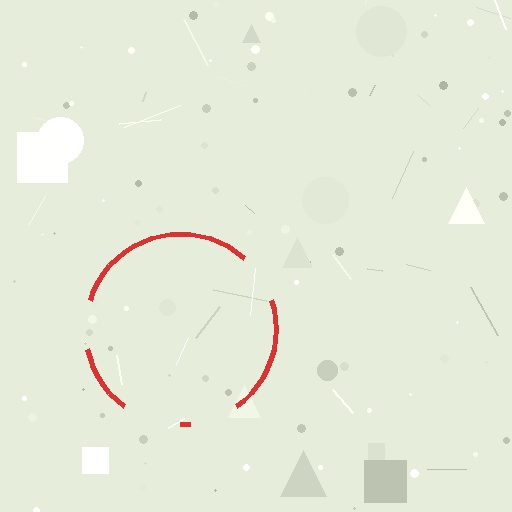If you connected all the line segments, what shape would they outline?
They would outline a circle.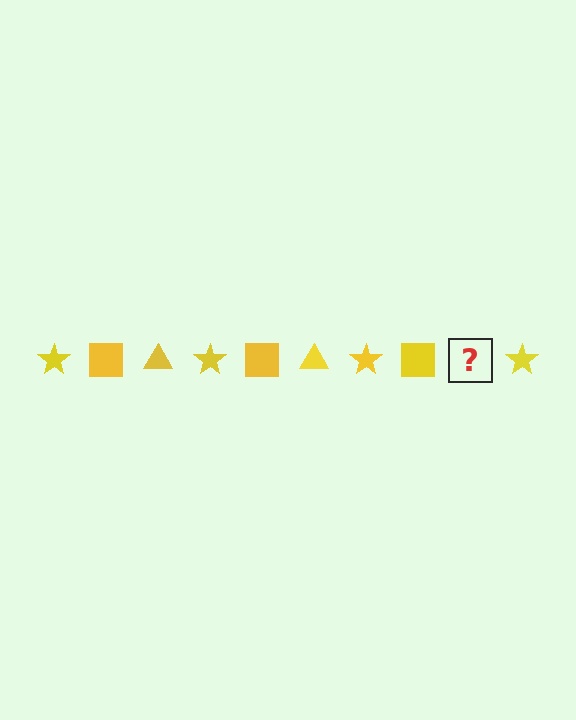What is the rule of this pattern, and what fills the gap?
The rule is that the pattern cycles through star, square, triangle shapes in yellow. The gap should be filled with a yellow triangle.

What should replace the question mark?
The question mark should be replaced with a yellow triangle.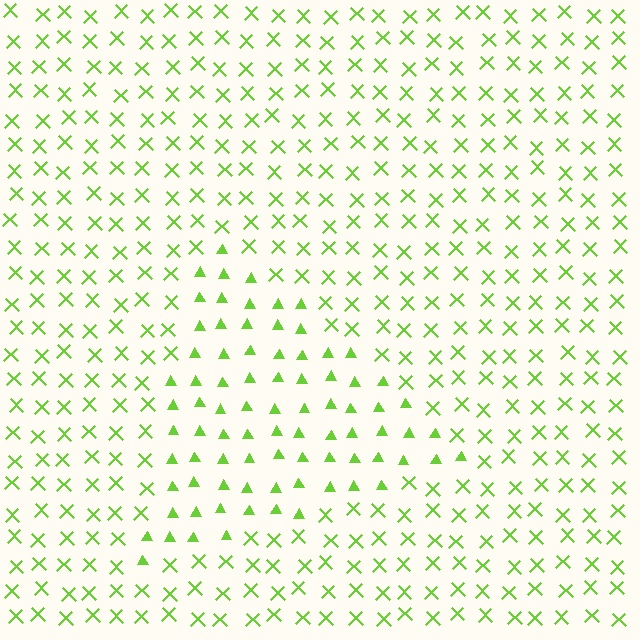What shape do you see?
I see a triangle.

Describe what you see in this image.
The image is filled with small lime elements arranged in a uniform grid. A triangle-shaped region contains triangles, while the surrounding area contains X marks. The boundary is defined purely by the change in element shape.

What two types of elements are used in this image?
The image uses triangles inside the triangle region and X marks outside it.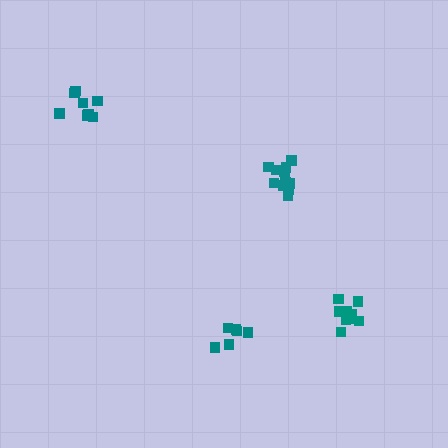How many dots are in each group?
Group 1: 9 dots, Group 2: 9 dots, Group 3: 6 dots, Group 4: 12 dots (36 total).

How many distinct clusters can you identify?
There are 4 distinct clusters.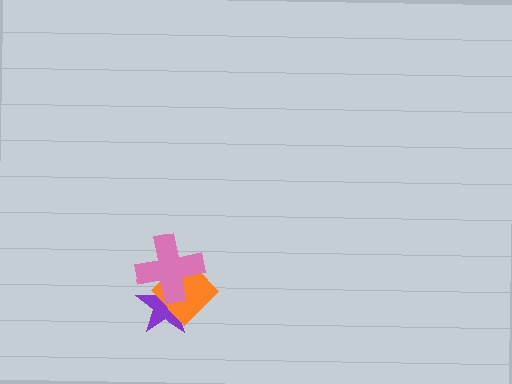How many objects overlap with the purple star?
2 objects overlap with the purple star.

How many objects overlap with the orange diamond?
2 objects overlap with the orange diamond.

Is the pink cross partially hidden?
No, no other shape covers it.